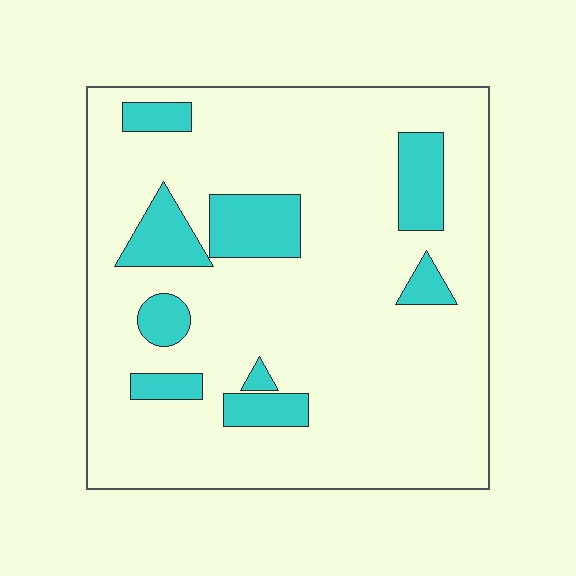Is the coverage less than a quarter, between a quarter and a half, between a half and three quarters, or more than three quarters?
Less than a quarter.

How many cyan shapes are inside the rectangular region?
9.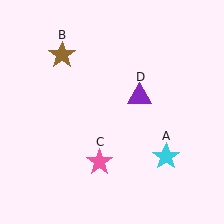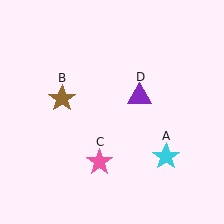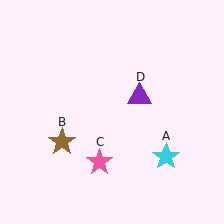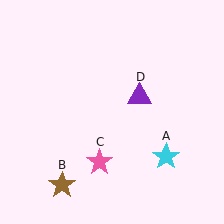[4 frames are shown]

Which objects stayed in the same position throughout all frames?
Cyan star (object A) and pink star (object C) and purple triangle (object D) remained stationary.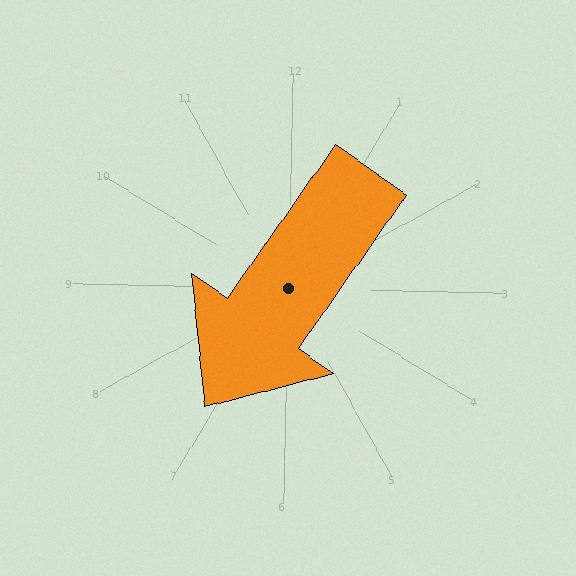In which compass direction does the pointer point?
Southwest.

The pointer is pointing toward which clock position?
Roughly 7 o'clock.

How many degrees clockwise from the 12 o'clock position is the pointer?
Approximately 214 degrees.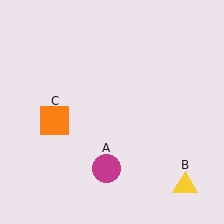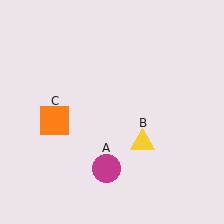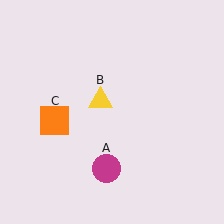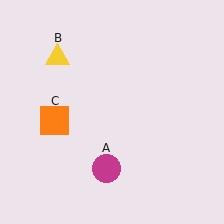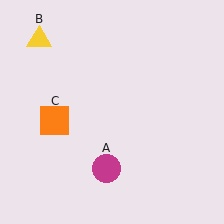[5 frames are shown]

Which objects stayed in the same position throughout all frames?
Magenta circle (object A) and orange square (object C) remained stationary.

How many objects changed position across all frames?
1 object changed position: yellow triangle (object B).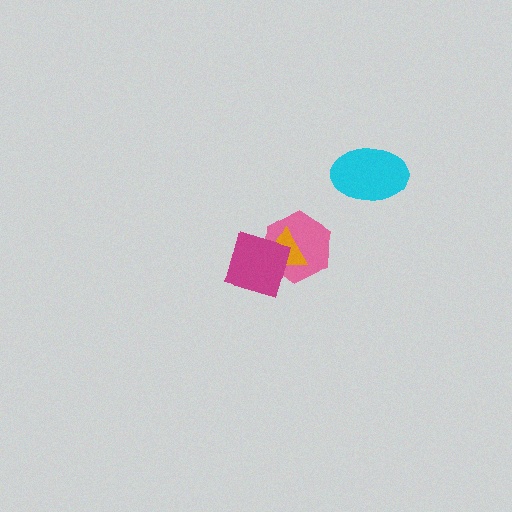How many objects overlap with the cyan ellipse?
0 objects overlap with the cyan ellipse.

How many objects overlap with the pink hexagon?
2 objects overlap with the pink hexagon.